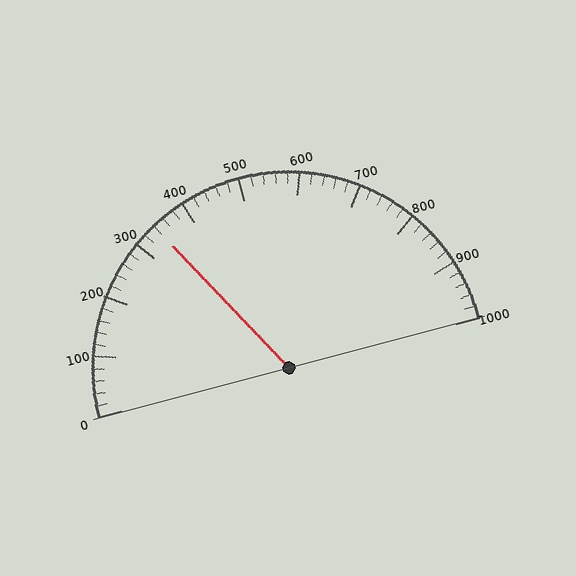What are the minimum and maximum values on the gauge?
The gauge ranges from 0 to 1000.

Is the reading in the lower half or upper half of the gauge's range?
The reading is in the lower half of the range (0 to 1000).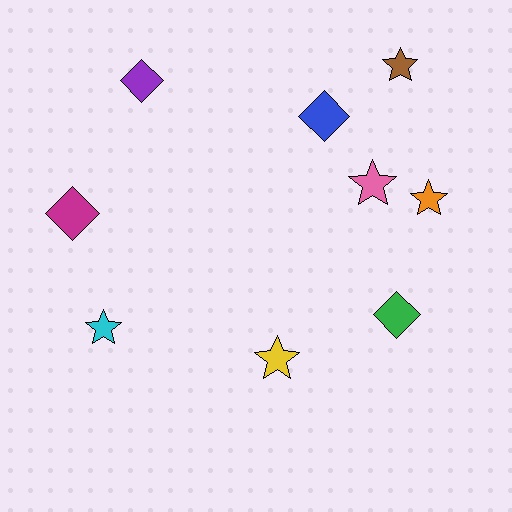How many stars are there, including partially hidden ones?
There are 5 stars.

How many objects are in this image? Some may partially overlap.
There are 9 objects.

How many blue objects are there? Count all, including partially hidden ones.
There is 1 blue object.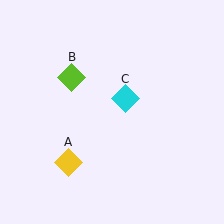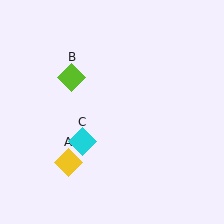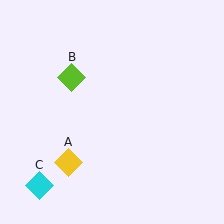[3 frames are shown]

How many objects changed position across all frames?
1 object changed position: cyan diamond (object C).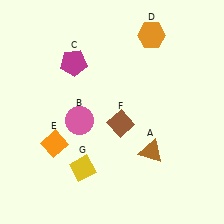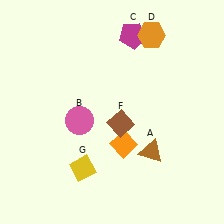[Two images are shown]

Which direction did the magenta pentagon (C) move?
The magenta pentagon (C) moved right.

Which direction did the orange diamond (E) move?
The orange diamond (E) moved right.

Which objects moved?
The objects that moved are: the magenta pentagon (C), the orange diamond (E).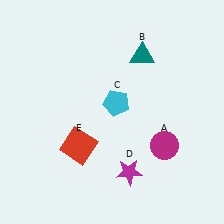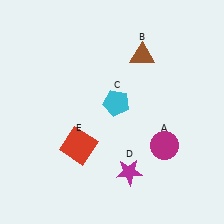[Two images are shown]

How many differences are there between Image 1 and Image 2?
There is 1 difference between the two images.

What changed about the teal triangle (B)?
In Image 1, B is teal. In Image 2, it changed to brown.